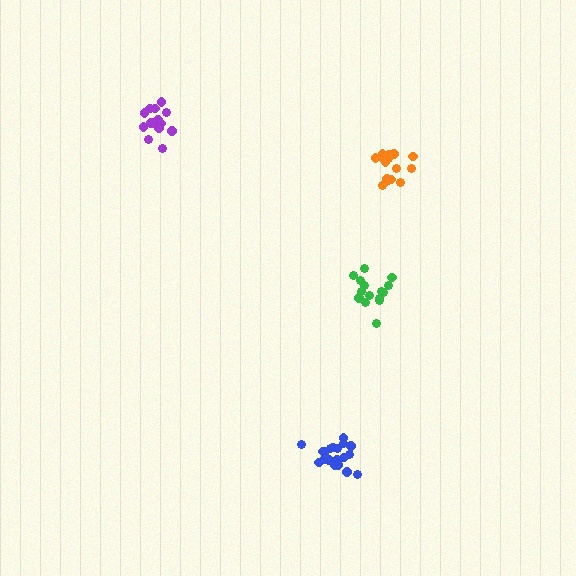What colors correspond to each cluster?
The clusters are colored: orange, blue, green, purple.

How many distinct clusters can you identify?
There are 4 distinct clusters.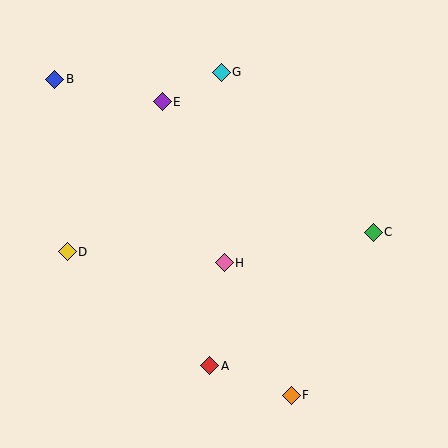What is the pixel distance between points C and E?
The distance between C and E is 248 pixels.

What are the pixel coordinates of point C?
Point C is at (373, 232).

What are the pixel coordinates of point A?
Point A is at (210, 366).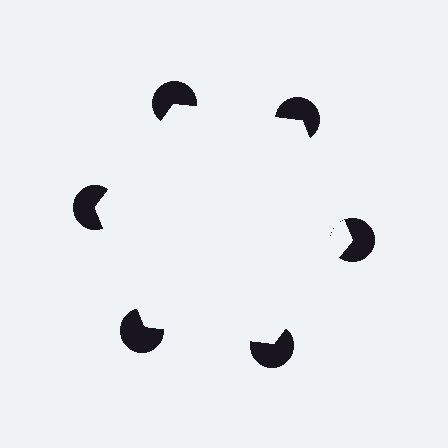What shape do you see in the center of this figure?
An illusory hexagon — its edges are inferred from the aligned wedge cuts in the pac-man discs, not physically drawn.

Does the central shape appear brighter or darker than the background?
It typically appears slightly brighter than the background, even though no actual brightness change is drawn.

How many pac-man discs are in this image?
There are 6 — one at each vertex of the illusory hexagon.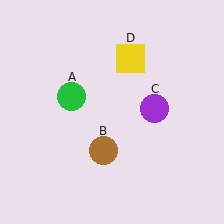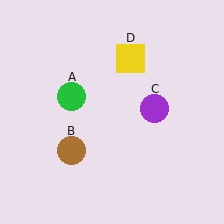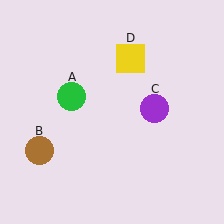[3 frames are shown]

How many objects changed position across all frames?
1 object changed position: brown circle (object B).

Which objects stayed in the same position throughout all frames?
Green circle (object A) and purple circle (object C) and yellow square (object D) remained stationary.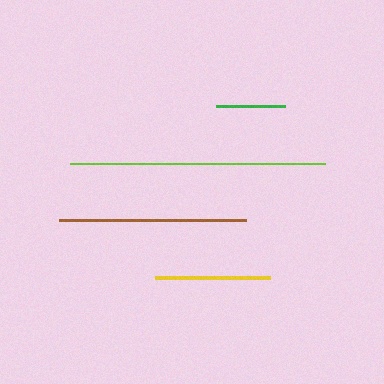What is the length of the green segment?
The green segment is approximately 70 pixels long.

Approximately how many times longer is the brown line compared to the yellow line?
The brown line is approximately 1.6 times the length of the yellow line.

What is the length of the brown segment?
The brown segment is approximately 187 pixels long.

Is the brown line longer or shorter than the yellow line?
The brown line is longer than the yellow line.